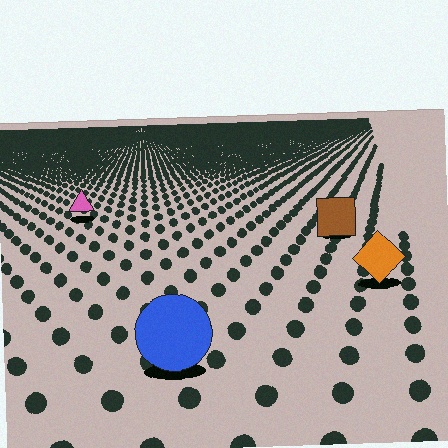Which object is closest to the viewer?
The blue circle is closest. The texture marks near it are larger and more spread out.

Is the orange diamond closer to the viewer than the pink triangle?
Yes. The orange diamond is closer — you can tell from the texture gradient: the ground texture is coarser near it.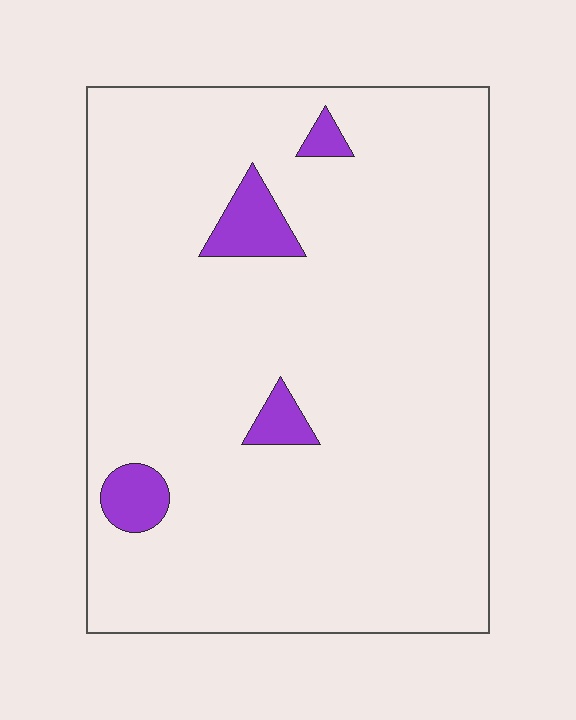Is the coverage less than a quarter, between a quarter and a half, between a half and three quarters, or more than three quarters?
Less than a quarter.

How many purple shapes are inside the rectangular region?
4.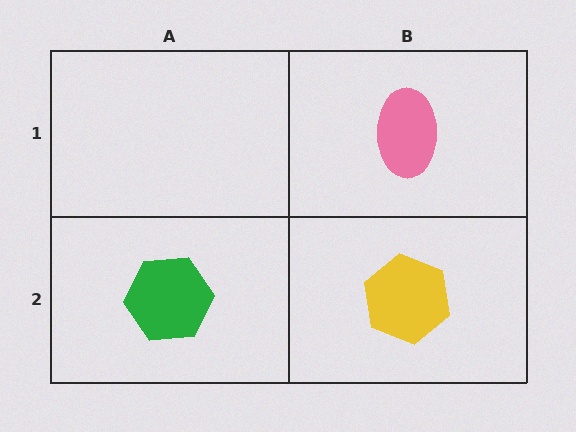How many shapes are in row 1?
1 shape.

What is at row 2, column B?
A yellow hexagon.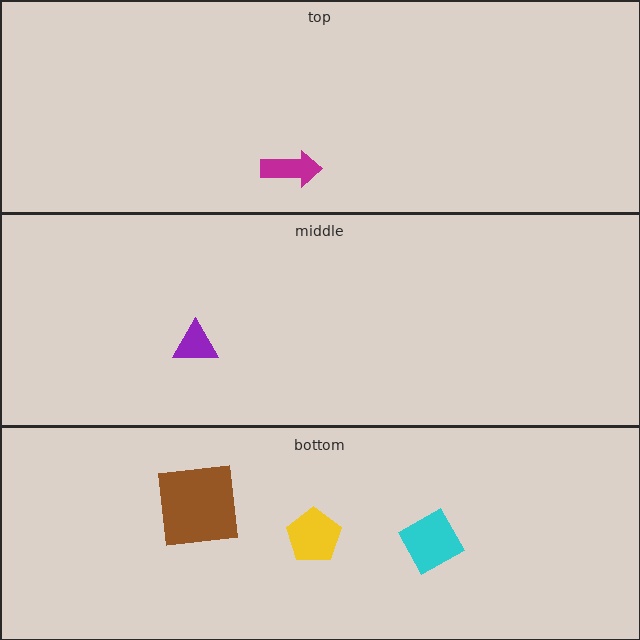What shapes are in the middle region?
The purple triangle.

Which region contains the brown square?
The bottom region.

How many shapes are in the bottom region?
3.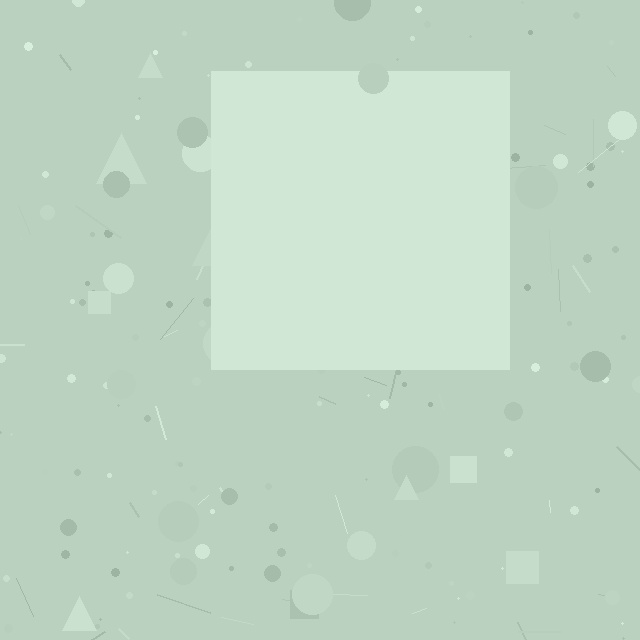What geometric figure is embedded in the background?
A square is embedded in the background.